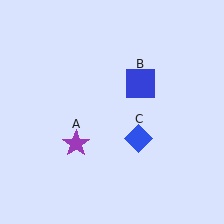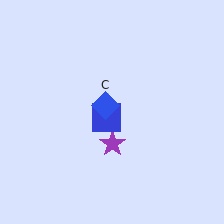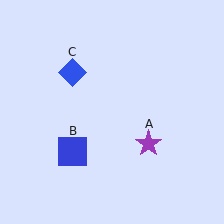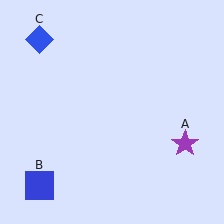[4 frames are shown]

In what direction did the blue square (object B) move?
The blue square (object B) moved down and to the left.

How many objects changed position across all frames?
3 objects changed position: purple star (object A), blue square (object B), blue diamond (object C).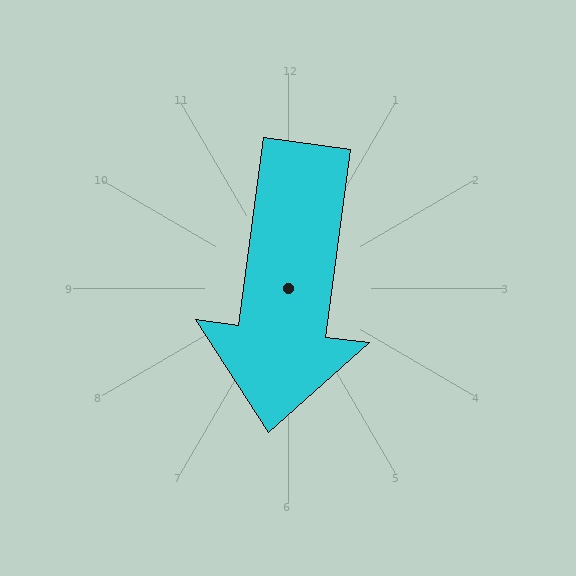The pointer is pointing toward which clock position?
Roughly 6 o'clock.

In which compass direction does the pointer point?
South.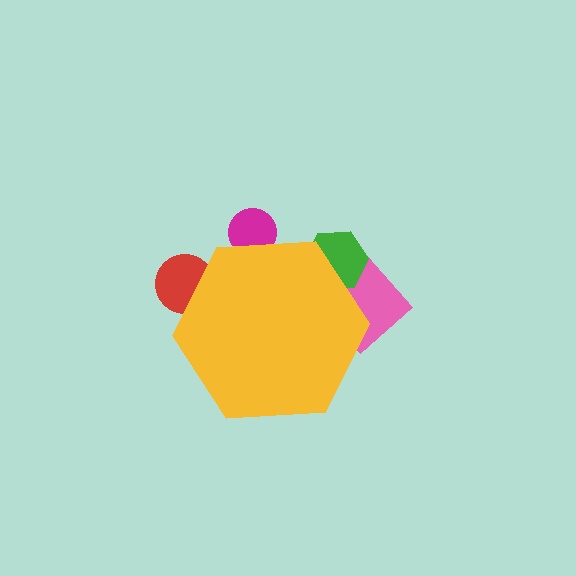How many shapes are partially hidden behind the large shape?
4 shapes are partially hidden.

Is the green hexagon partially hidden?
Yes, the green hexagon is partially hidden behind the yellow hexagon.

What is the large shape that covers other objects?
A yellow hexagon.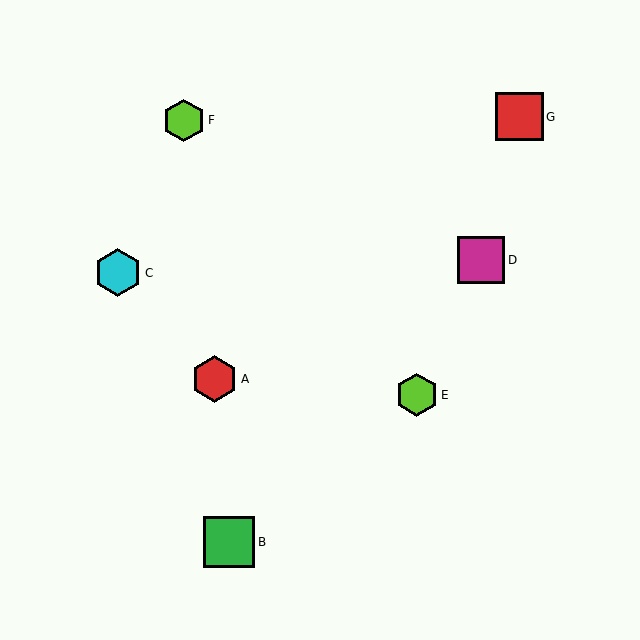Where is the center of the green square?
The center of the green square is at (229, 542).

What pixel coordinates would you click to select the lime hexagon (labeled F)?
Click at (184, 120) to select the lime hexagon F.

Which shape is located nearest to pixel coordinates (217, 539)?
The green square (labeled B) at (229, 542) is nearest to that location.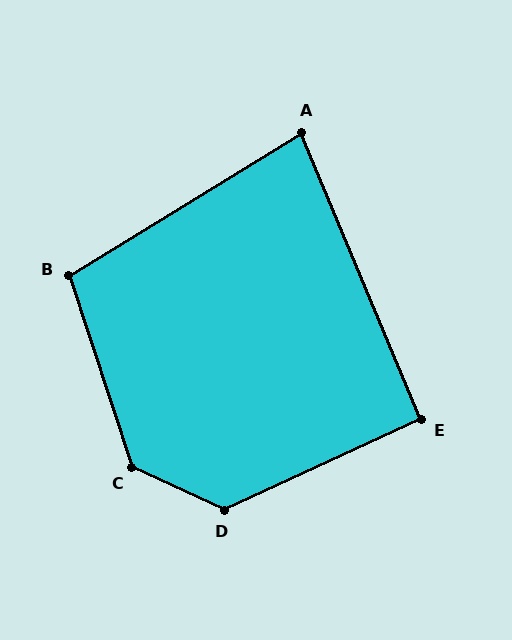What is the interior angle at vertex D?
Approximately 130 degrees (obtuse).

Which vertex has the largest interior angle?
C, at approximately 133 degrees.